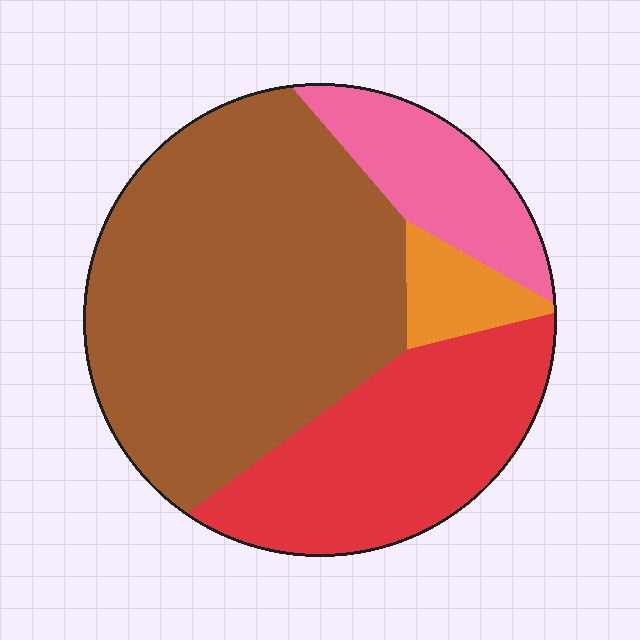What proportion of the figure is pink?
Pink covers about 15% of the figure.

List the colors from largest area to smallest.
From largest to smallest: brown, red, pink, orange.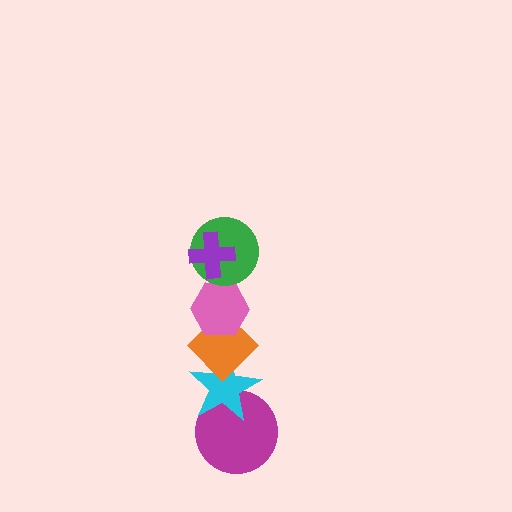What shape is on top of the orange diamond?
The pink hexagon is on top of the orange diamond.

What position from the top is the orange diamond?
The orange diamond is 4th from the top.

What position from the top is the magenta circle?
The magenta circle is 6th from the top.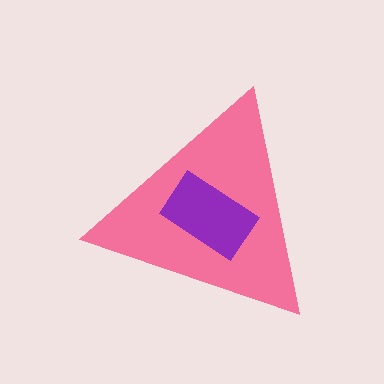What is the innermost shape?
The purple rectangle.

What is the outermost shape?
The pink triangle.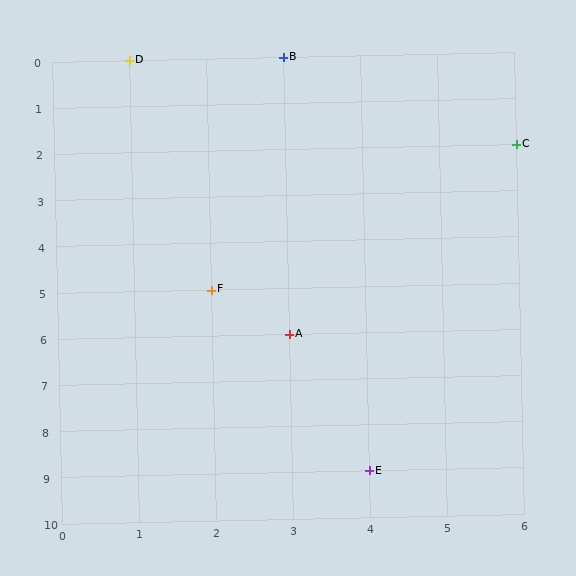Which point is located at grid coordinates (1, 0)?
Point D is at (1, 0).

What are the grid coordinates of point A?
Point A is at grid coordinates (3, 6).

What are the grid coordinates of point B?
Point B is at grid coordinates (3, 0).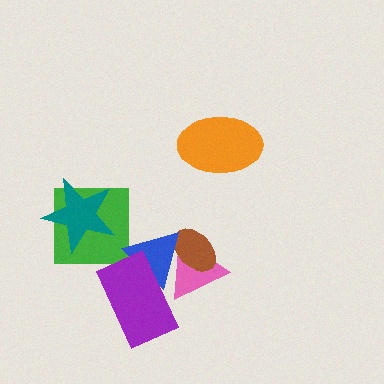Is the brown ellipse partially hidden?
Yes, it is partially covered by another shape.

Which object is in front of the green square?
The teal star is in front of the green square.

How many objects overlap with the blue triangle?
3 objects overlap with the blue triangle.